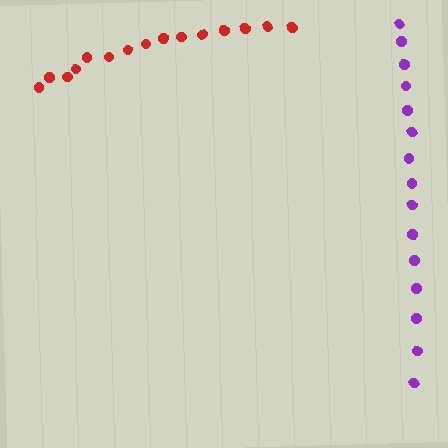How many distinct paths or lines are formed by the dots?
There are 2 distinct paths.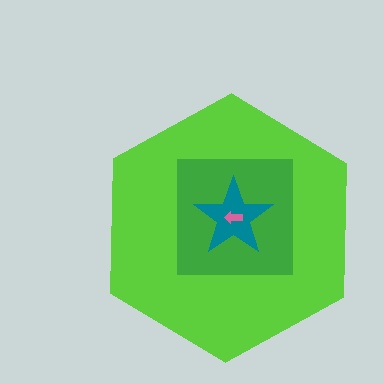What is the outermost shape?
The lime hexagon.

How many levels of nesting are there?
4.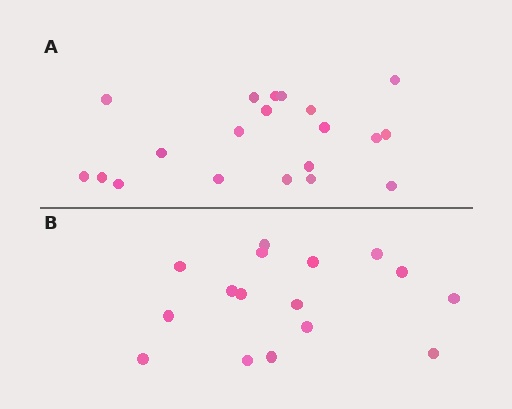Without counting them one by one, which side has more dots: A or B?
Region A (the top region) has more dots.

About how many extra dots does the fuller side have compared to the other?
Region A has about 4 more dots than region B.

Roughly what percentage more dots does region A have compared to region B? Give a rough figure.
About 25% more.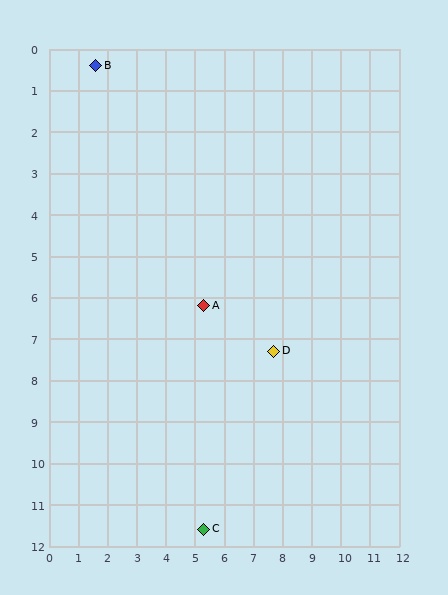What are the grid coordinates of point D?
Point D is at approximately (7.7, 7.3).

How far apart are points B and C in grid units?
Points B and C are about 11.8 grid units apart.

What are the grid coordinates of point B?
Point B is at approximately (1.6, 0.4).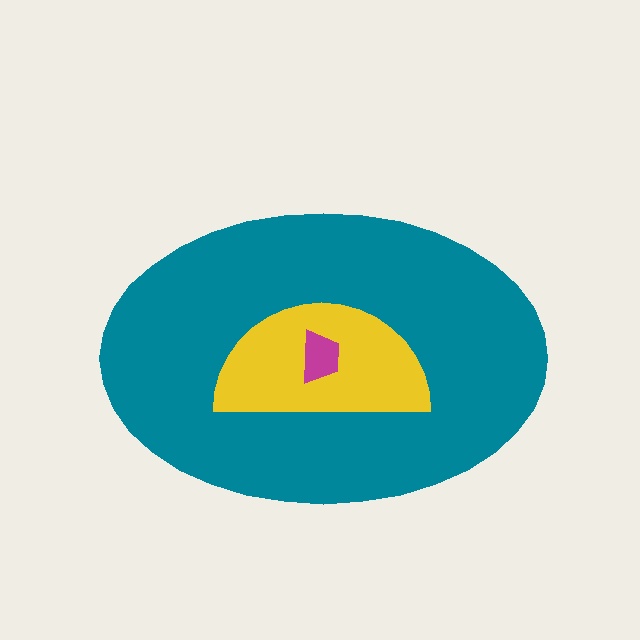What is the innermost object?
The magenta trapezoid.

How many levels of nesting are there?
3.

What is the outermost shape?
The teal ellipse.